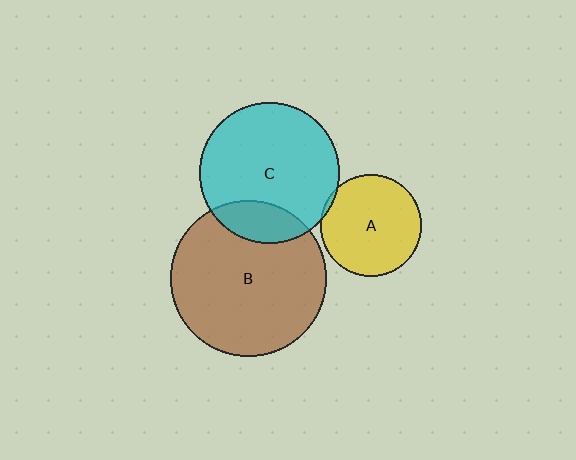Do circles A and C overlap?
Yes.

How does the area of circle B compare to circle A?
Approximately 2.4 times.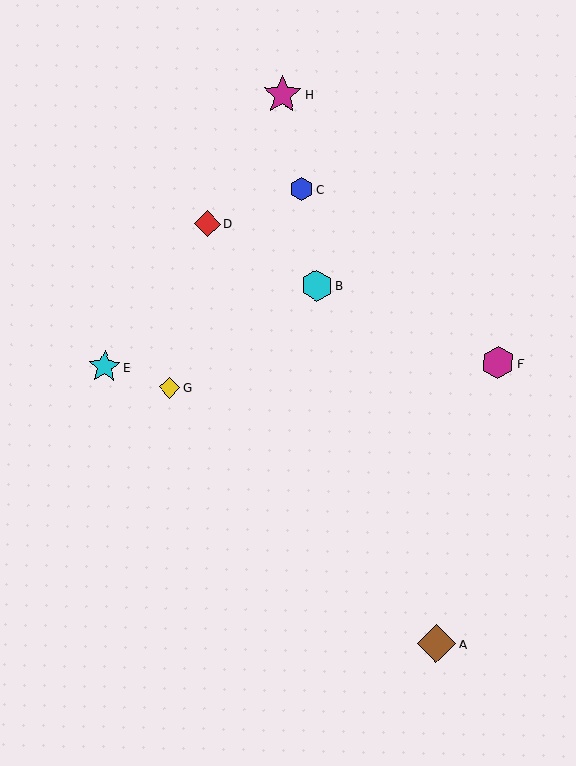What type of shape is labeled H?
Shape H is a magenta star.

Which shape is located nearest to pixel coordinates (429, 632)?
The brown diamond (labeled A) at (436, 644) is nearest to that location.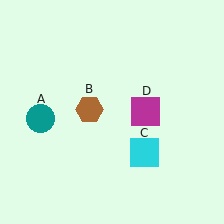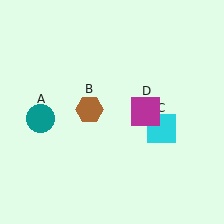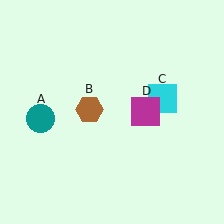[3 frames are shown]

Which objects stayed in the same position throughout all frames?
Teal circle (object A) and brown hexagon (object B) and magenta square (object D) remained stationary.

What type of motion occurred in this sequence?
The cyan square (object C) rotated counterclockwise around the center of the scene.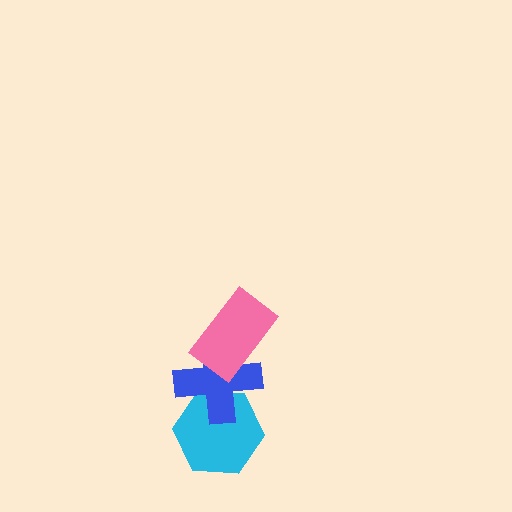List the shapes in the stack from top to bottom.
From top to bottom: the pink rectangle, the blue cross, the cyan hexagon.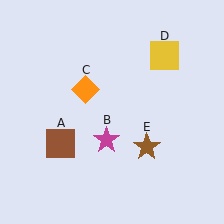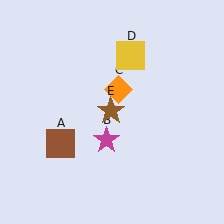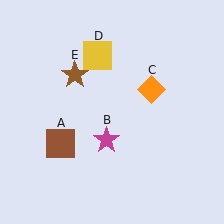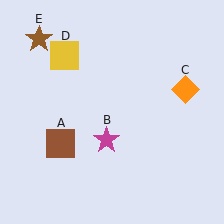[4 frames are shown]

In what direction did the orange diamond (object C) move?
The orange diamond (object C) moved right.